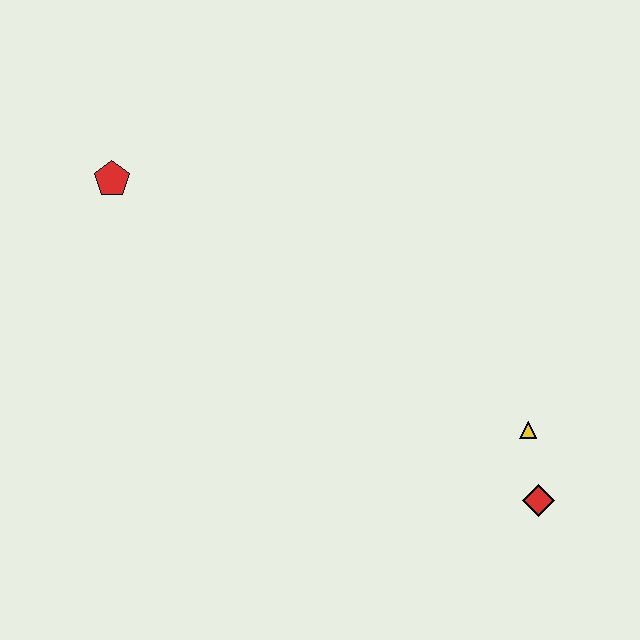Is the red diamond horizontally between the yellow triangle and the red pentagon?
No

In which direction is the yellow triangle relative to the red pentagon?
The yellow triangle is to the right of the red pentagon.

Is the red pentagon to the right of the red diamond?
No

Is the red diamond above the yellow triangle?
No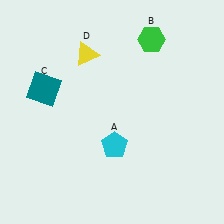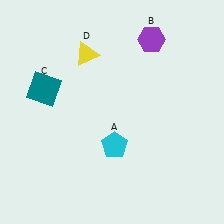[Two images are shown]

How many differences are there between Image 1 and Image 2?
There is 1 difference between the two images.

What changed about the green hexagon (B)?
In Image 1, B is green. In Image 2, it changed to purple.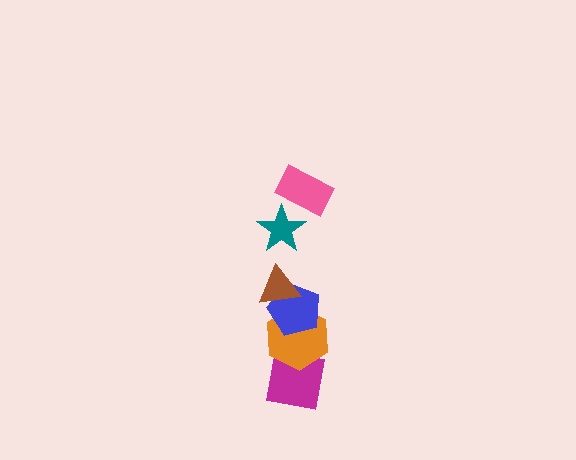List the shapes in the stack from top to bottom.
From top to bottom: the pink rectangle, the teal star, the brown triangle, the blue pentagon, the orange hexagon, the magenta square.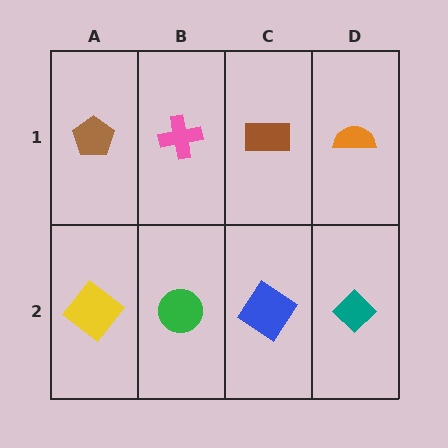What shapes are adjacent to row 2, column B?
A pink cross (row 1, column B), a yellow diamond (row 2, column A), a blue diamond (row 2, column C).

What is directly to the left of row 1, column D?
A brown rectangle.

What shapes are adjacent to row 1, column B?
A green circle (row 2, column B), a brown pentagon (row 1, column A), a brown rectangle (row 1, column C).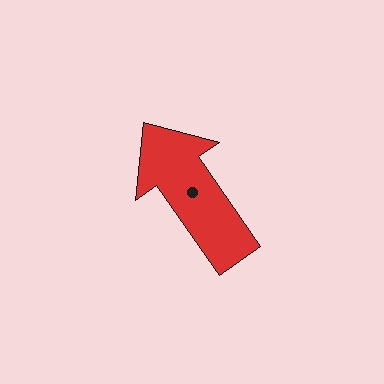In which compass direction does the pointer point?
Northwest.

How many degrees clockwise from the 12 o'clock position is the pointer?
Approximately 325 degrees.